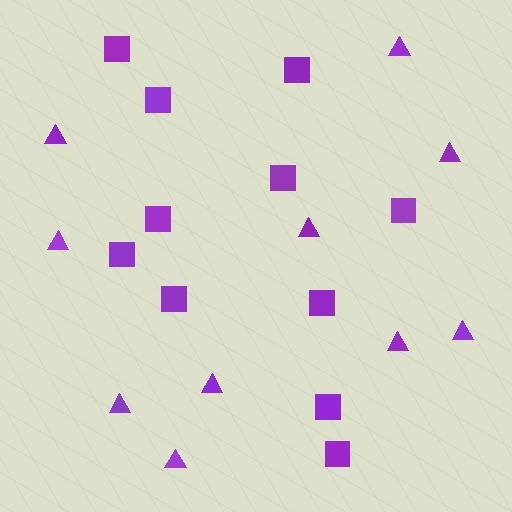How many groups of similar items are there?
There are 2 groups: one group of triangles (10) and one group of squares (11).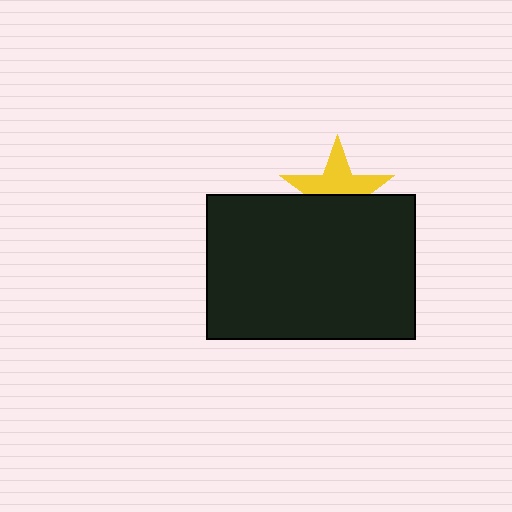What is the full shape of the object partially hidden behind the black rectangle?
The partially hidden object is a yellow star.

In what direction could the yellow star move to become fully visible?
The yellow star could move up. That would shift it out from behind the black rectangle entirely.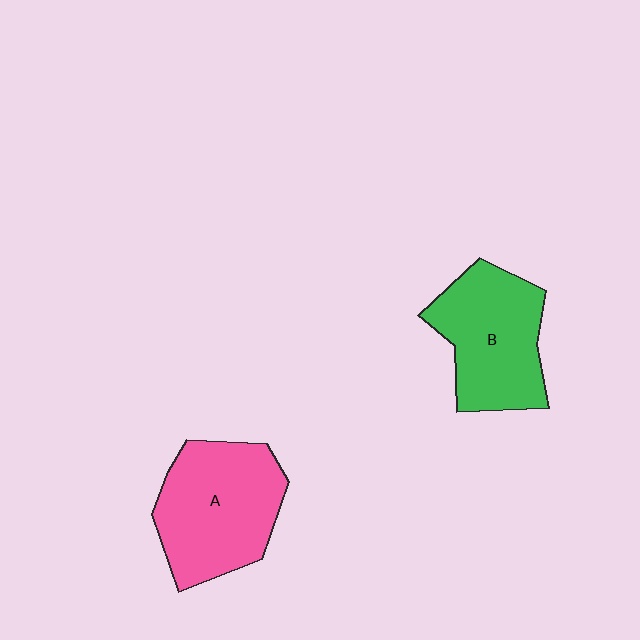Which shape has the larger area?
Shape A (pink).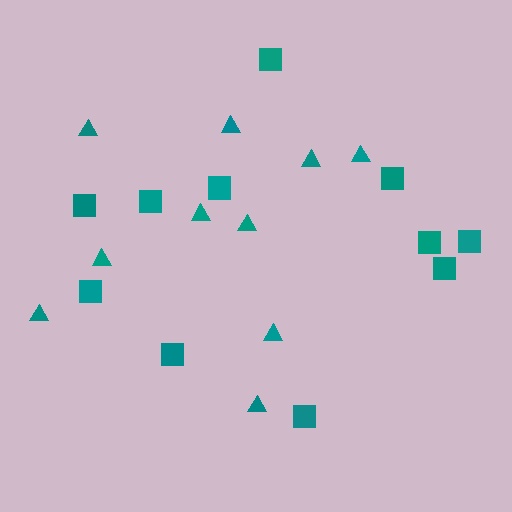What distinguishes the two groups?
There are 2 groups: one group of triangles (10) and one group of squares (11).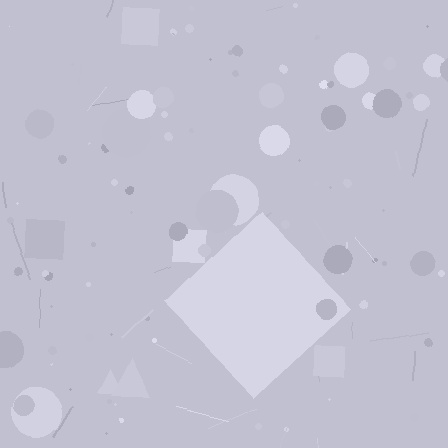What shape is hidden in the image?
A diamond is hidden in the image.